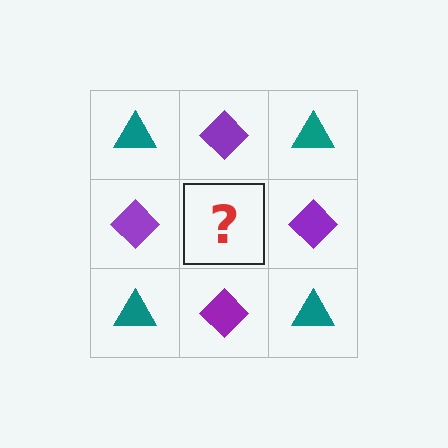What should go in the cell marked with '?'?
The missing cell should contain a teal triangle.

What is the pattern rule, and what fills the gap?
The rule is that it alternates teal triangle and purple diamond in a checkerboard pattern. The gap should be filled with a teal triangle.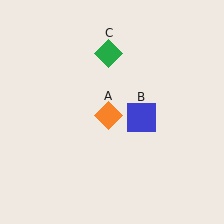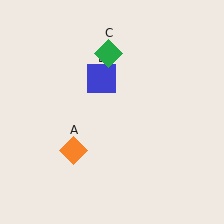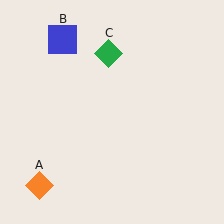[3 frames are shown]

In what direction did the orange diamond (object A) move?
The orange diamond (object A) moved down and to the left.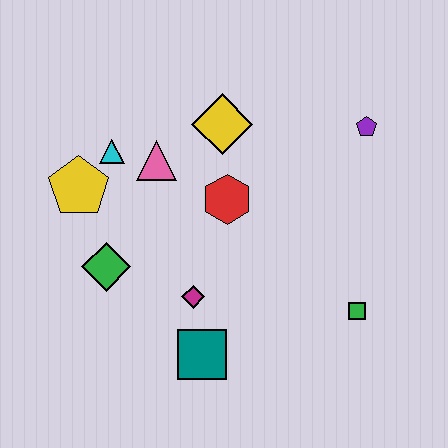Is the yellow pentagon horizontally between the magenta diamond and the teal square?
No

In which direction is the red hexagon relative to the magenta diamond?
The red hexagon is above the magenta diamond.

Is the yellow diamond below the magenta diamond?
No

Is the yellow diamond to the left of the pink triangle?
No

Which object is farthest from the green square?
The yellow pentagon is farthest from the green square.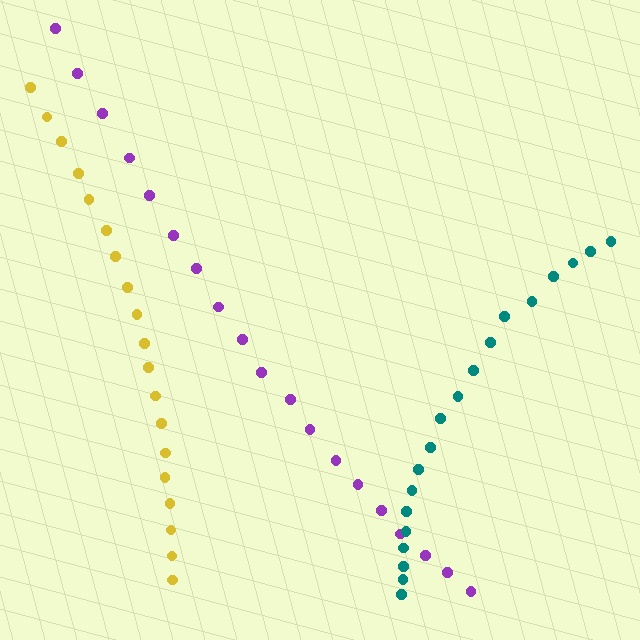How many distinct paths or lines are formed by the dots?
There are 3 distinct paths.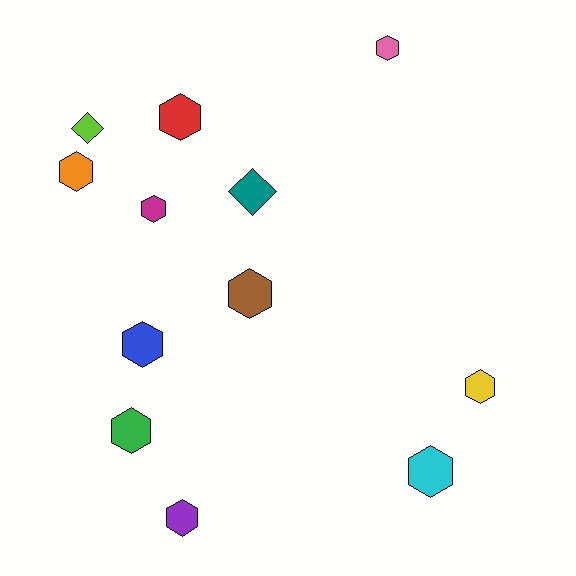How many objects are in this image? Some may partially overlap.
There are 12 objects.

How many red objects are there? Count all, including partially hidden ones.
There is 1 red object.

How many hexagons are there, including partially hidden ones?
There are 10 hexagons.